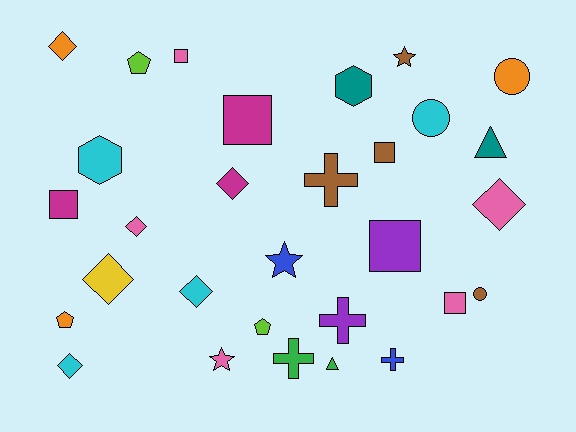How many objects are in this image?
There are 30 objects.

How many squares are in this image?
There are 6 squares.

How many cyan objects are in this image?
There are 4 cyan objects.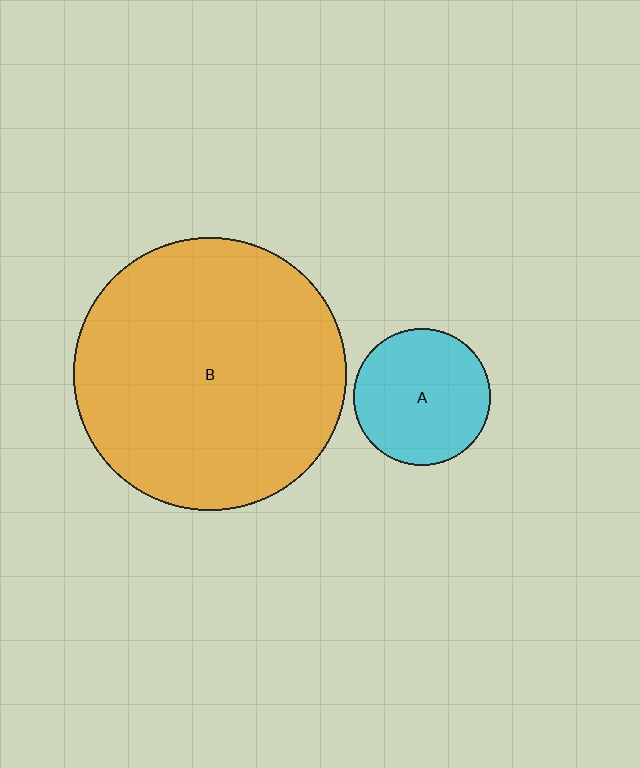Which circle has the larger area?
Circle B (orange).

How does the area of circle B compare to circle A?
Approximately 4.0 times.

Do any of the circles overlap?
No, none of the circles overlap.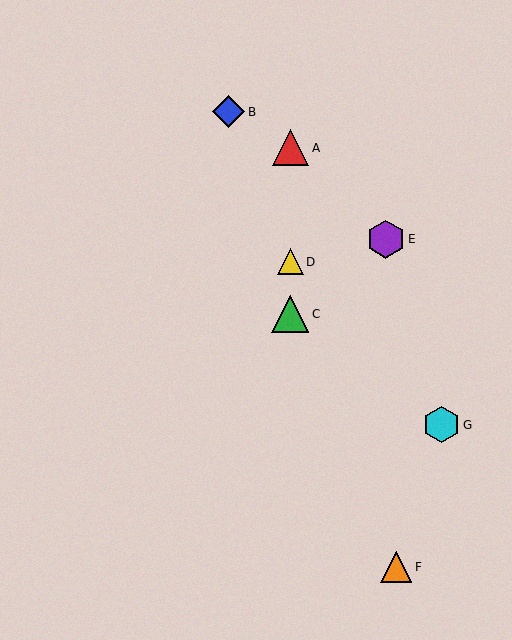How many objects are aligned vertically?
3 objects (A, C, D) are aligned vertically.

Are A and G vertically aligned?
No, A is at x≈290 and G is at x≈441.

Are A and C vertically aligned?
Yes, both are at x≈290.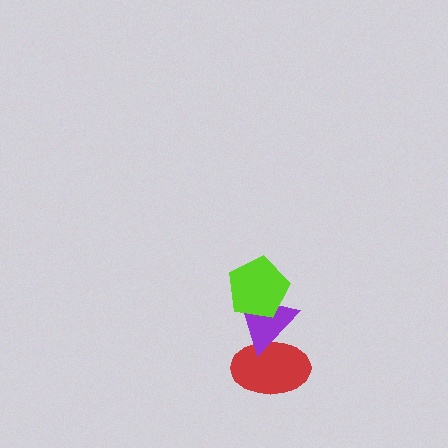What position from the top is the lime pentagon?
The lime pentagon is 1st from the top.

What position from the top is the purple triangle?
The purple triangle is 2nd from the top.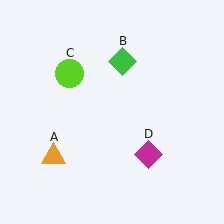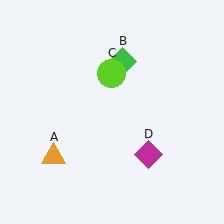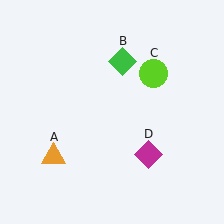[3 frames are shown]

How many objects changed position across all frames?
1 object changed position: lime circle (object C).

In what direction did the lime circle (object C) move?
The lime circle (object C) moved right.